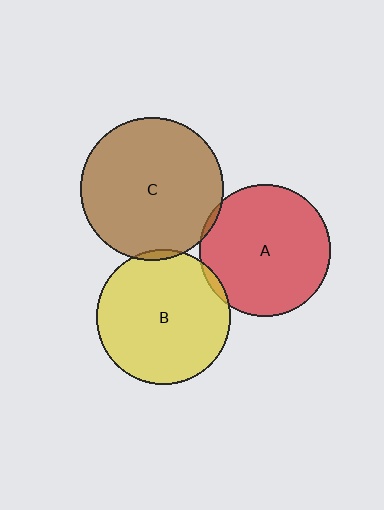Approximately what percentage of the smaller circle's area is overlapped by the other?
Approximately 5%.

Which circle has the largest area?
Circle C (brown).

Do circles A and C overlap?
Yes.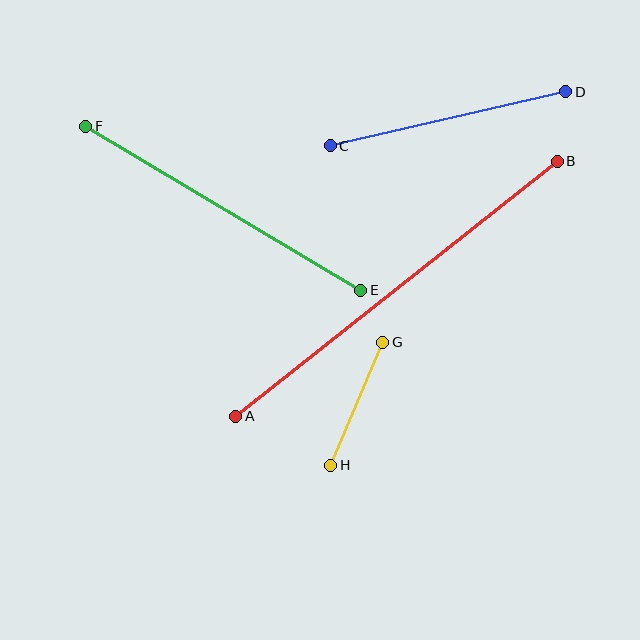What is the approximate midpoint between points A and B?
The midpoint is at approximately (397, 289) pixels.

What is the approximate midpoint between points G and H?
The midpoint is at approximately (357, 404) pixels.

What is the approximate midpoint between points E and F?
The midpoint is at approximately (223, 208) pixels.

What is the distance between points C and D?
The distance is approximately 242 pixels.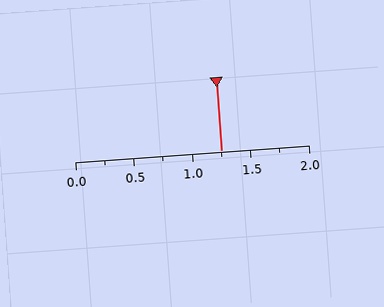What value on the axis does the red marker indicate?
The marker indicates approximately 1.25.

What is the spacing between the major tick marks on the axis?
The major ticks are spaced 0.5 apart.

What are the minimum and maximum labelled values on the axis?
The axis runs from 0.0 to 2.0.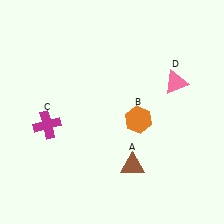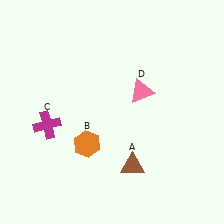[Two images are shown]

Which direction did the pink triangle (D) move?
The pink triangle (D) moved left.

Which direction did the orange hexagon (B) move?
The orange hexagon (B) moved left.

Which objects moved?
The objects that moved are: the orange hexagon (B), the pink triangle (D).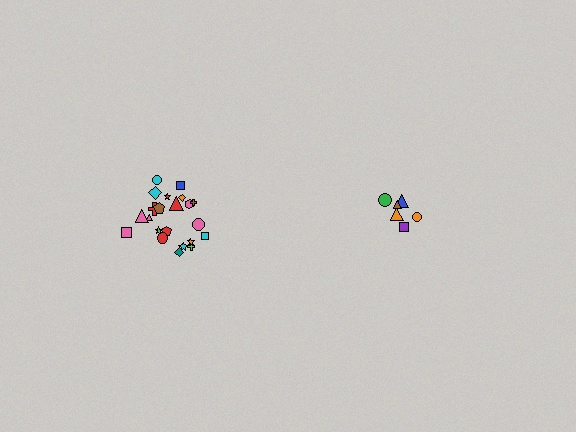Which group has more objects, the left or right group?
The left group.